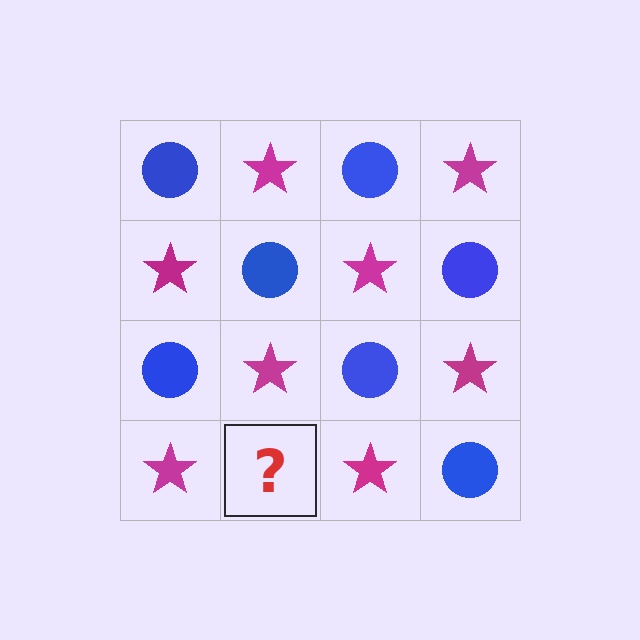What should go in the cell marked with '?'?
The missing cell should contain a blue circle.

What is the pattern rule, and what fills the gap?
The rule is that it alternates blue circle and magenta star in a checkerboard pattern. The gap should be filled with a blue circle.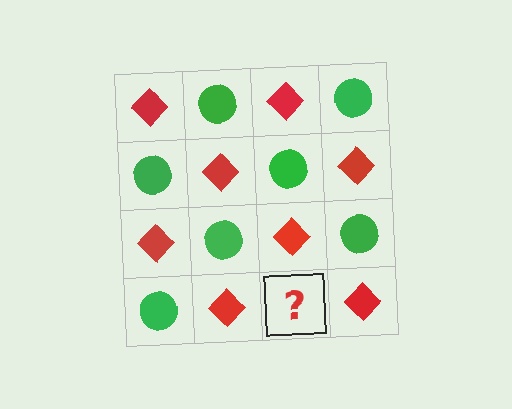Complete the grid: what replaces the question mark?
The question mark should be replaced with a green circle.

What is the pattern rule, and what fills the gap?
The rule is that it alternates red diamond and green circle in a checkerboard pattern. The gap should be filled with a green circle.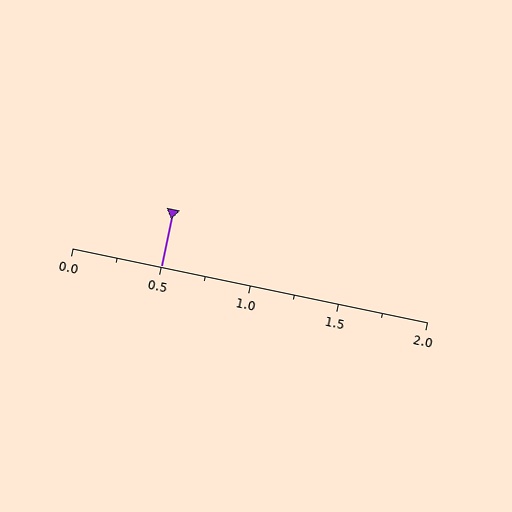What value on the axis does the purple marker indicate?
The marker indicates approximately 0.5.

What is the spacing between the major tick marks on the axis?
The major ticks are spaced 0.5 apart.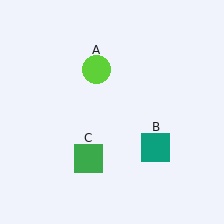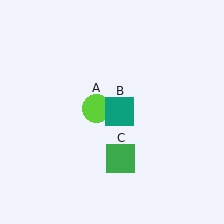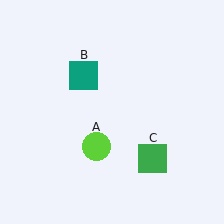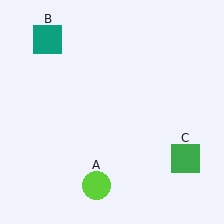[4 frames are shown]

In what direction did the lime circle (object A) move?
The lime circle (object A) moved down.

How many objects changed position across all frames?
3 objects changed position: lime circle (object A), teal square (object B), green square (object C).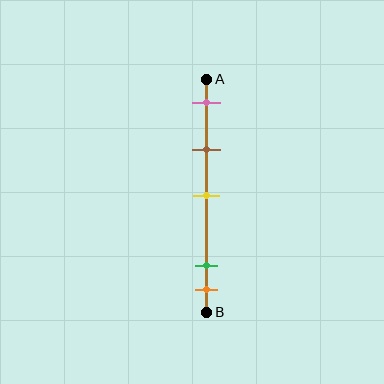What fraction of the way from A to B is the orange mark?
The orange mark is approximately 90% (0.9) of the way from A to B.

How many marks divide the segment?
There are 5 marks dividing the segment.